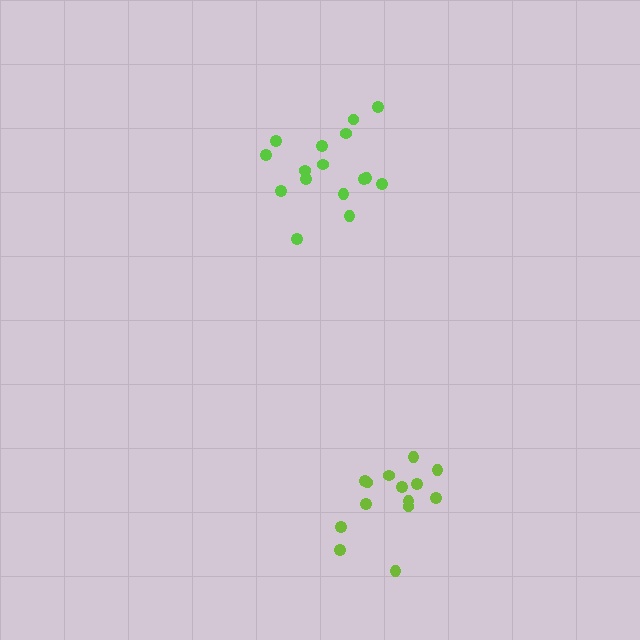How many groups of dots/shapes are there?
There are 2 groups.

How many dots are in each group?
Group 1: 16 dots, Group 2: 14 dots (30 total).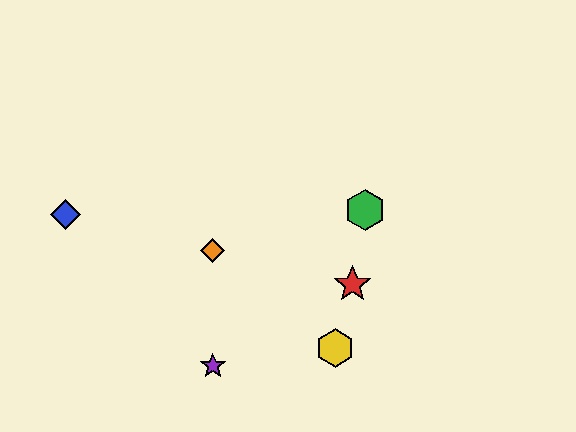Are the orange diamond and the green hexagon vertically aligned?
No, the orange diamond is at x≈213 and the green hexagon is at x≈365.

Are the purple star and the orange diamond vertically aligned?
Yes, both are at x≈213.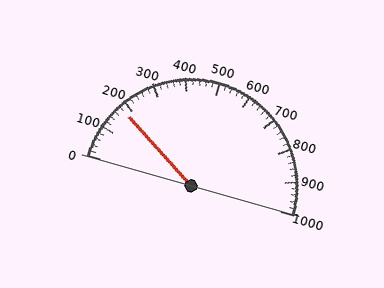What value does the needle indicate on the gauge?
The needle indicates approximately 180.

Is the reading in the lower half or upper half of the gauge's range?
The reading is in the lower half of the range (0 to 1000).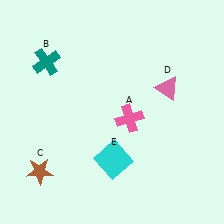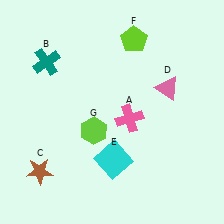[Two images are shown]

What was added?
A lime pentagon (F), a lime hexagon (G) were added in Image 2.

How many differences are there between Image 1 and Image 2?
There are 2 differences between the two images.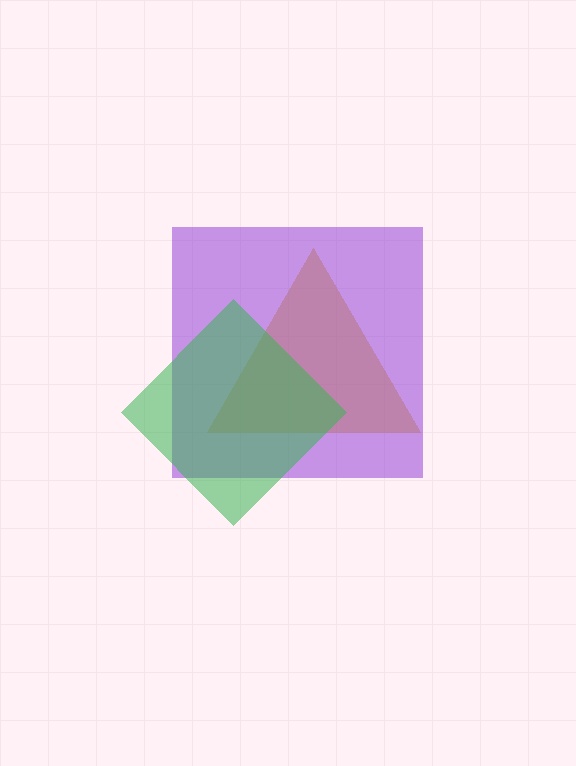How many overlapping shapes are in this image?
There are 3 overlapping shapes in the image.